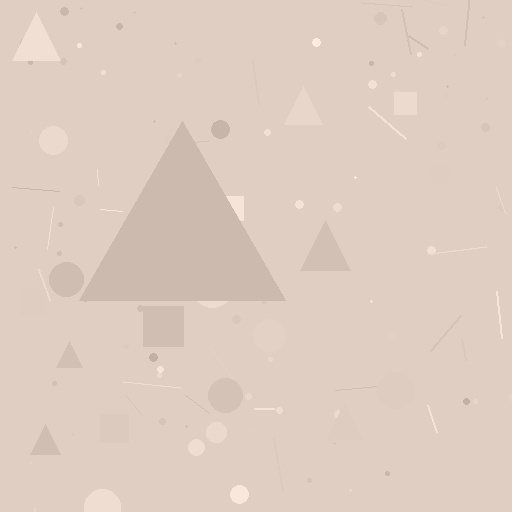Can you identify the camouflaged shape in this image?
The camouflaged shape is a triangle.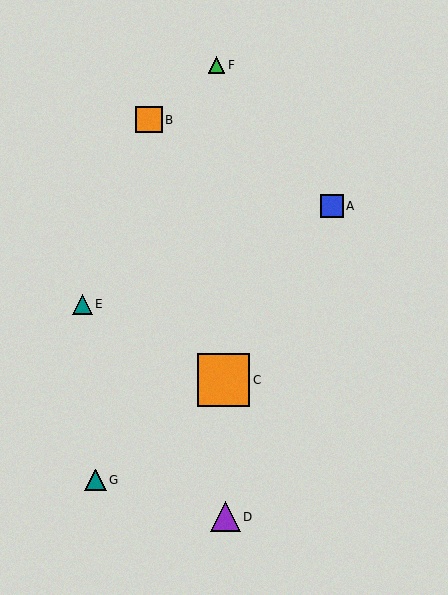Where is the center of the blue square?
The center of the blue square is at (332, 206).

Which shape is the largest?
The orange square (labeled C) is the largest.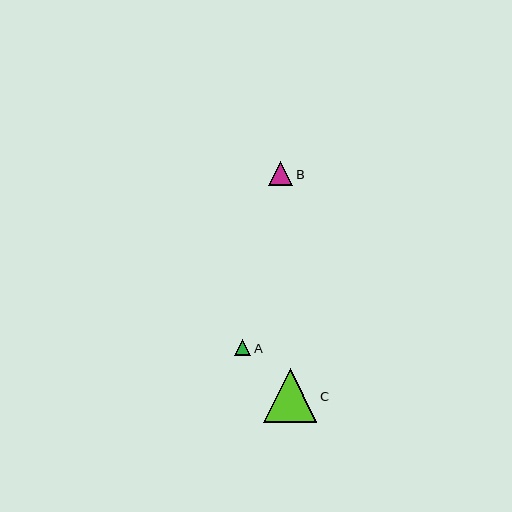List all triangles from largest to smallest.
From largest to smallest: C, B, A.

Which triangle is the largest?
Triangle C is the largest with a size of approximately 54 pixels.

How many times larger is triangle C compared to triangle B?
Triangle C is approximately 2.2 times the size of triangle B.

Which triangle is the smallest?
Triangle A is the smallest with a size of approximately 16 pixels.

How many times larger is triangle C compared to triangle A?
Triangle C is approximately 3.4 times the size of triangle A.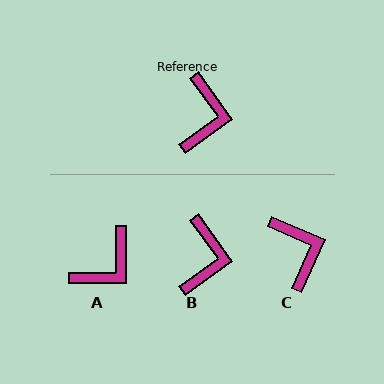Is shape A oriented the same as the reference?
No, it is off by about 36 degrees.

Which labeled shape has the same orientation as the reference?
B.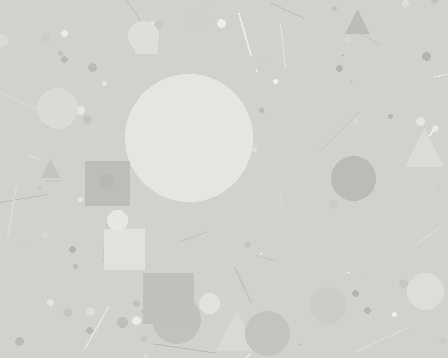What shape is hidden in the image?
A circle is hidden in the image.